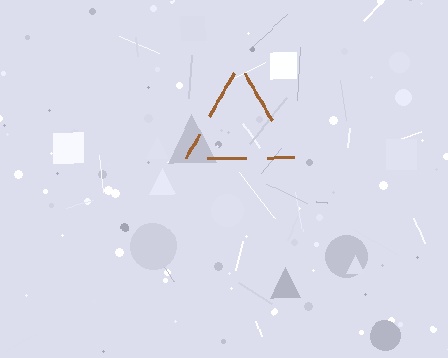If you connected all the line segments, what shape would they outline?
They would outline a triangle.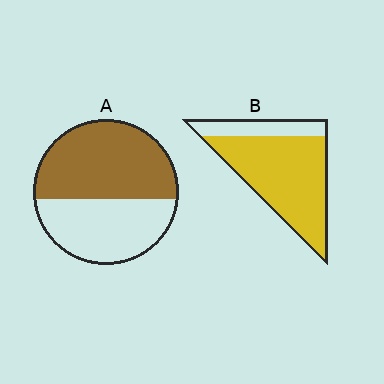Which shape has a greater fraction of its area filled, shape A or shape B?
Shape B.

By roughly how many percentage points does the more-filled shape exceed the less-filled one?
By roughly 20 percentage points (B over A).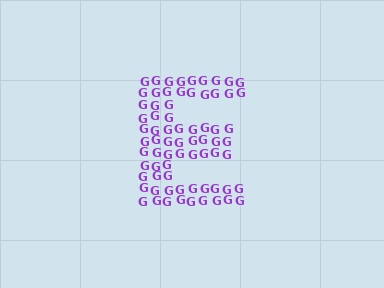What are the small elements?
The small elements are letter G's.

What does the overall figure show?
The overall figure shows the letter E.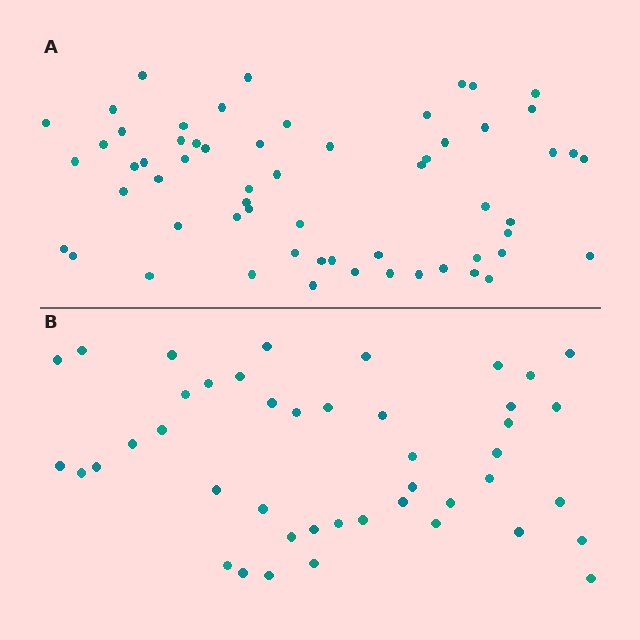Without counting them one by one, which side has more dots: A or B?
Region A (the top region) has more dots.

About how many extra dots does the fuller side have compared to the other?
Region A has approximately 15 more dots than region B.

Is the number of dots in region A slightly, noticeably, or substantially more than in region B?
Region A has noticeably more, but not dramatically so. The ratio is roughly 1.4 to 1.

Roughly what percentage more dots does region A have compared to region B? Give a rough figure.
About 35% more.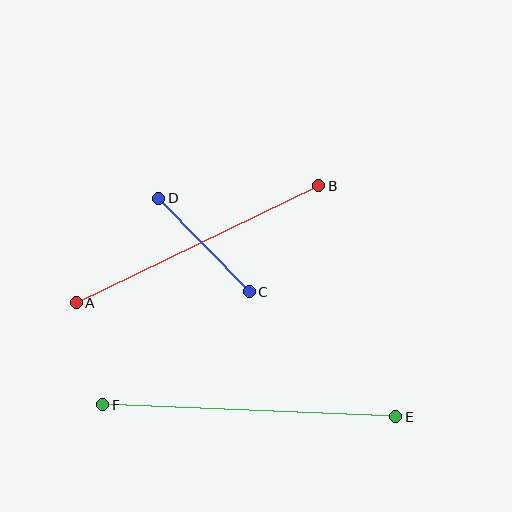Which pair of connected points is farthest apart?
Points E and F are farthest apart.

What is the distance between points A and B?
The distance is approximately 270 pixels.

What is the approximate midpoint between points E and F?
The midpoint is at approximately (249, 411) pixels.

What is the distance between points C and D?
The distance is approximately 130 pixels.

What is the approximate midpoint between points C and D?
The midpoint is at approximately (204, 245) pixels.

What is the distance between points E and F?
The distance is approximately 293 pixels.